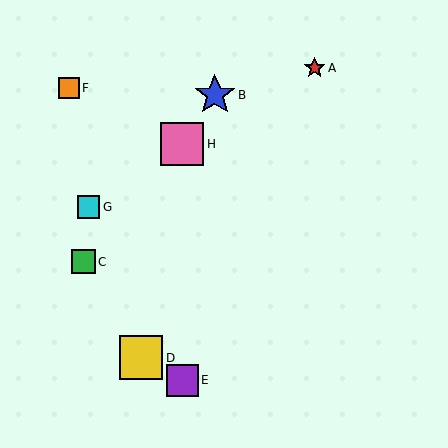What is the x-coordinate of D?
Object D is at x≈141.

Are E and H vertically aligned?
Yes, both are at x≈182.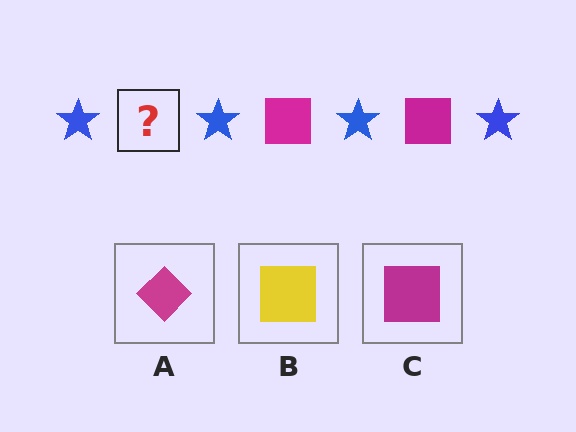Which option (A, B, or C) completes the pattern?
C.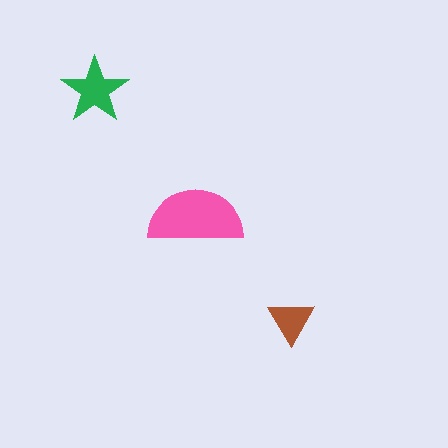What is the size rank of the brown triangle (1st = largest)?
3rd.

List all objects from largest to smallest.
The pink semicircle, the green star, the brown triangle.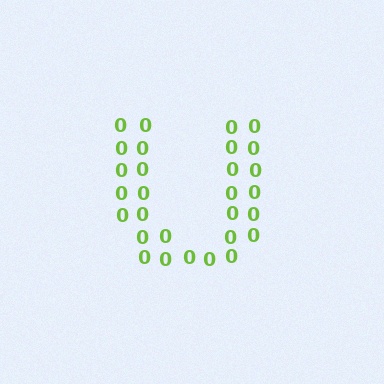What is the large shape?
The large shape is the letter U.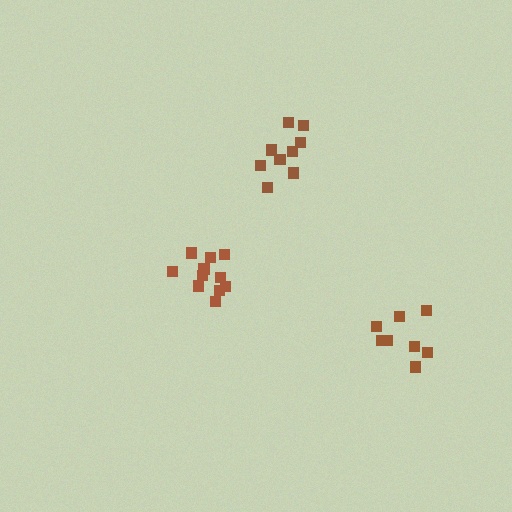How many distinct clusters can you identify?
There are 3 distinct clusters.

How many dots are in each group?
Group 1: 9 dots, Group 2: 11 dots, Group 3: 8 dots (28 total).